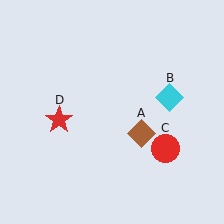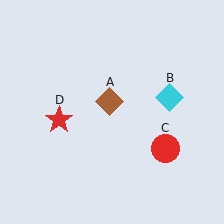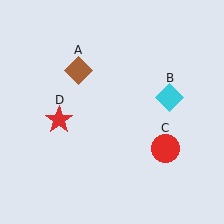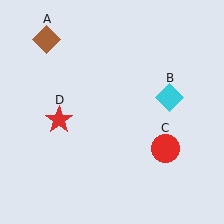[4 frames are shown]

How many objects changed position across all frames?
1 object changed position: brown diamond (object A).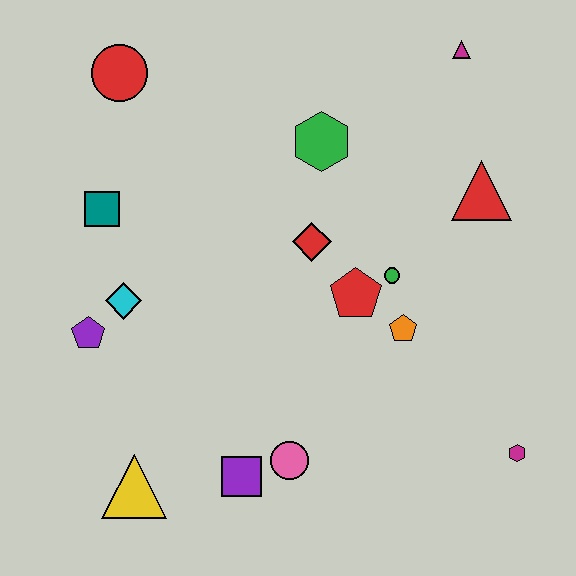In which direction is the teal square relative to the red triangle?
The teal square is to the left of the red triangle.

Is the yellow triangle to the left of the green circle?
Yes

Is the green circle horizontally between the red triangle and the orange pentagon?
No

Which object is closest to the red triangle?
The green circle is closest to the red triangle.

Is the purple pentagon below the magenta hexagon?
No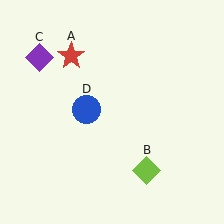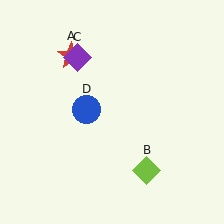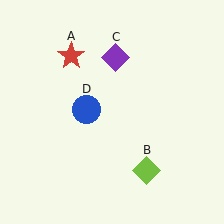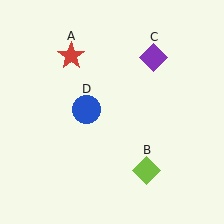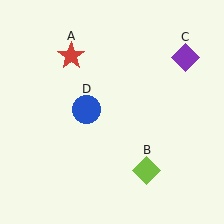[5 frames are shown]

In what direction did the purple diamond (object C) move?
The purple diamond (object C) moved right.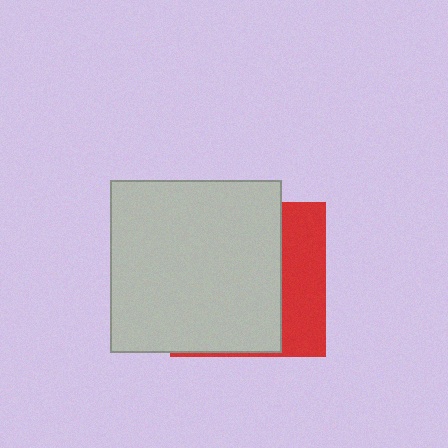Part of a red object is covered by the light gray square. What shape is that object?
It is a square.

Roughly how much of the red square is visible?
A small part of it is visible (roughly 30%).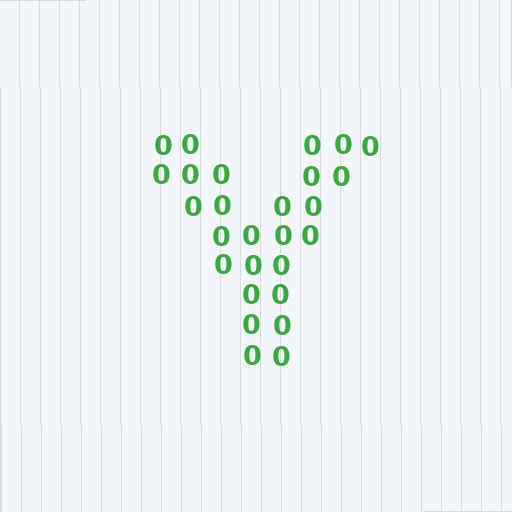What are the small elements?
The small elements are digit 0's.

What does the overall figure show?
The overall figure shows the letter Y.